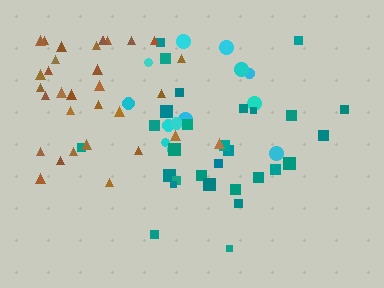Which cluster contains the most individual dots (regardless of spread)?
Brown (33).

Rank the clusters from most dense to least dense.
teal, brown, cyan.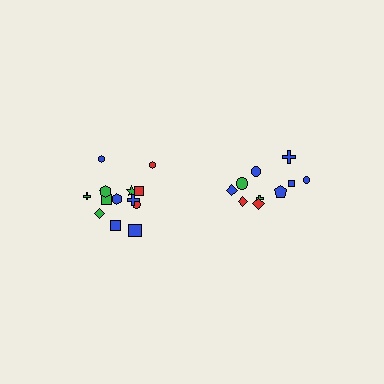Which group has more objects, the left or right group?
The left group.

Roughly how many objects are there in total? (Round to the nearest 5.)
Roughly 25 objects in total.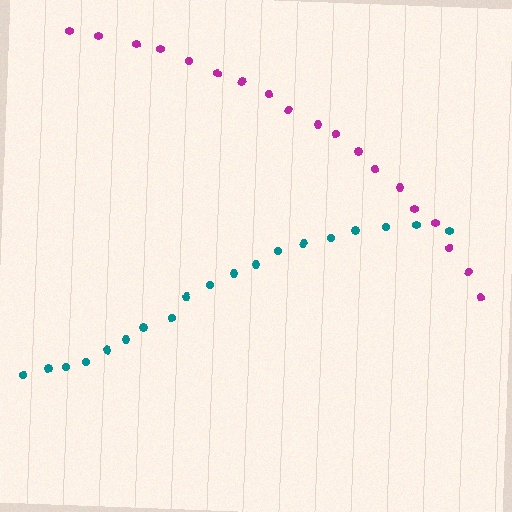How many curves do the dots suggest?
There are 2 distinct paths.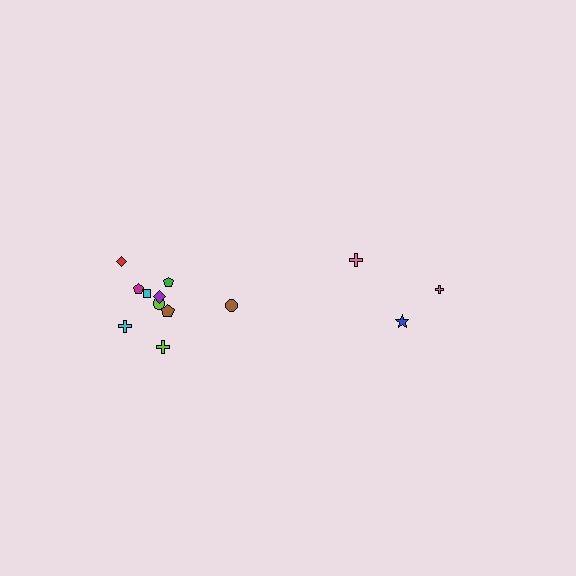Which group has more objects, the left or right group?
The left group.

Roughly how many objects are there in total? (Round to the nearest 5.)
Roughly 15 objects in total.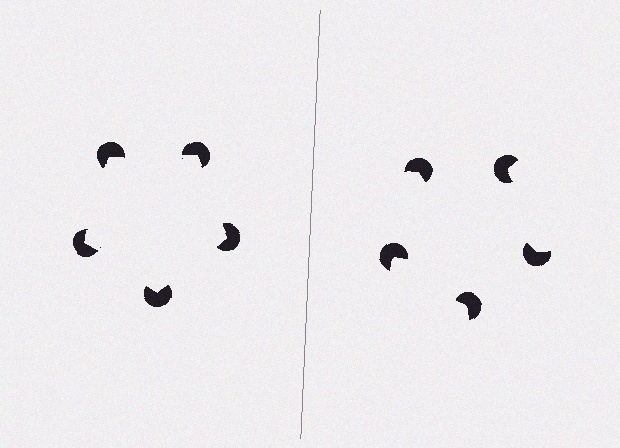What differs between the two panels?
The pac-man discs are positioned identically on both sides; only the wedge orientations differ. On the left they align to a pentagon; on the right they are misaligned.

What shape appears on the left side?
An illusory pentagon.